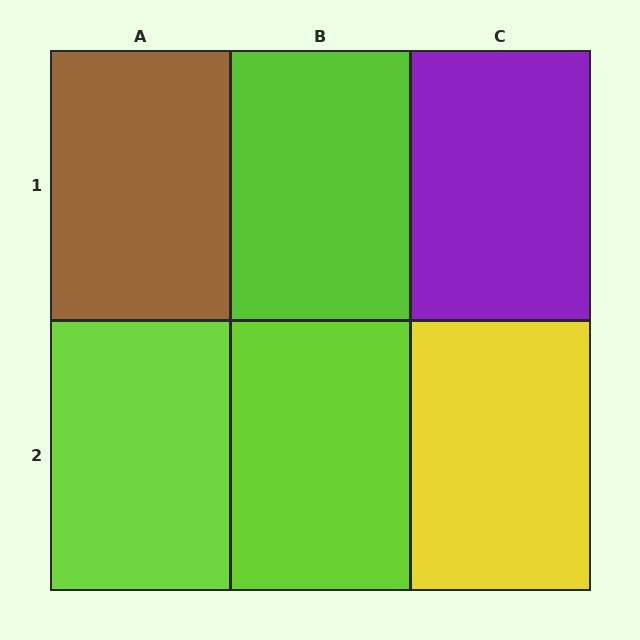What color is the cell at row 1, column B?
Lime.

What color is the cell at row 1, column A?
Brown.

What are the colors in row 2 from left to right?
Lime, lime, yellow.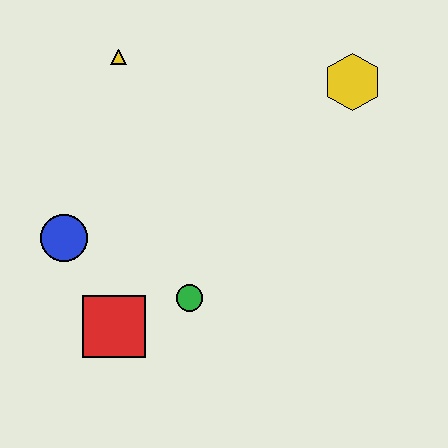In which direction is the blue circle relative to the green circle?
The blue circle is to the left of the green circle.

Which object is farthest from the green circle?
The yellow hexagon is farthest from the green circle.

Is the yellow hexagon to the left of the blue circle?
No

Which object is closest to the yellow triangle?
The blue circle is closest to the yellow triangle.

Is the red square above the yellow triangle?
No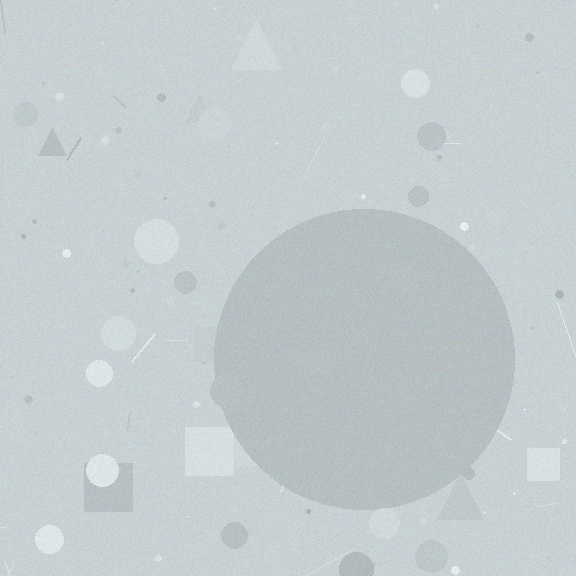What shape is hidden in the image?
A circle is hidden in the image.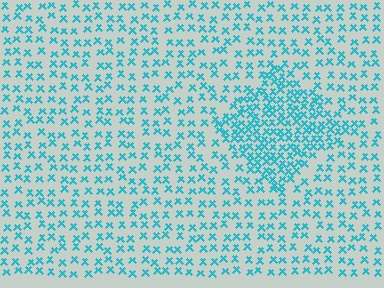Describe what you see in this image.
The image contains small cyan elements arranged at two different densities. A diamond-shaped region is visible where the elements are more densely packed than the surrounding area.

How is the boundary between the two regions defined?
The boundary is defined by a change in element density (approximately 2.1x ratio). All elements are the same color, size, and shape.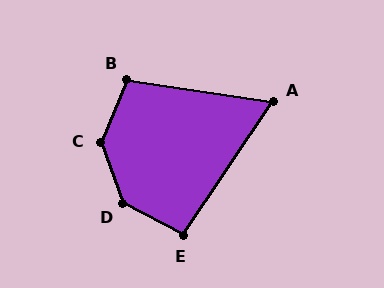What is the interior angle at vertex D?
Approximately 137 degrees (obtuse).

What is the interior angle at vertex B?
Approximately 105 degrees (obtuse).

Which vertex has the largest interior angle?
C, at approximately 137 degrees.